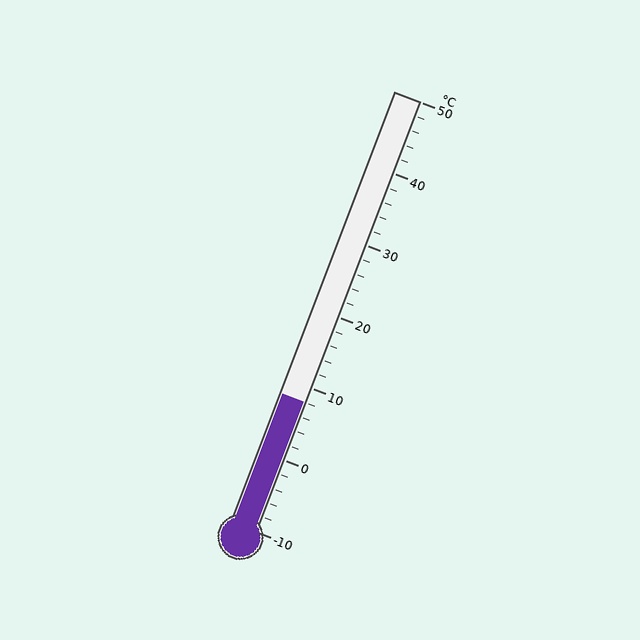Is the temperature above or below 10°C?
The temperature is below 10°C.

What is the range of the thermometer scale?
The thermometer scale ranges from -10°C to 50°C.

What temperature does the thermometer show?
The thermometer shows approximately 8°C.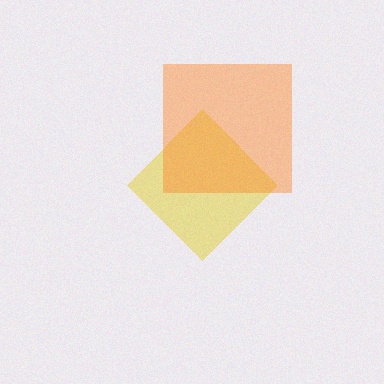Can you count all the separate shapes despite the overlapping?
Yes, there are 2 separate shapes.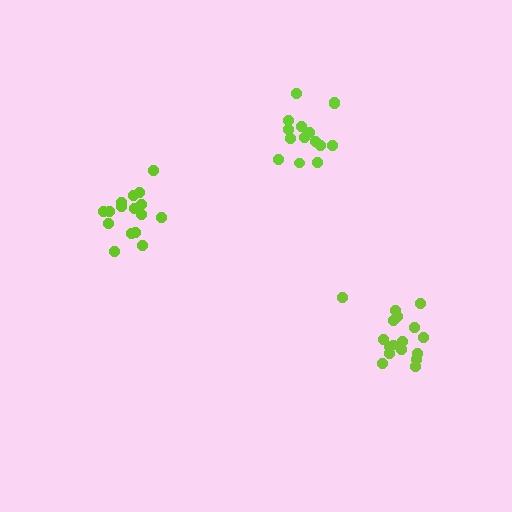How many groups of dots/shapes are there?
There are 3 groups.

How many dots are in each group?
Group 1: 16 dots, Group 2: 15 dots, Group 3: 17 dots (48 total).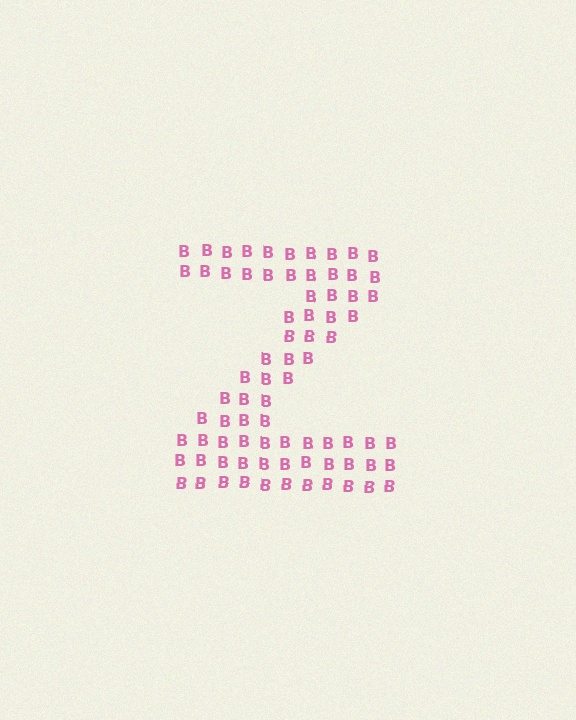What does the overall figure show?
The overall figure shows the letter Z.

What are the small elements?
The small elements are letter B's.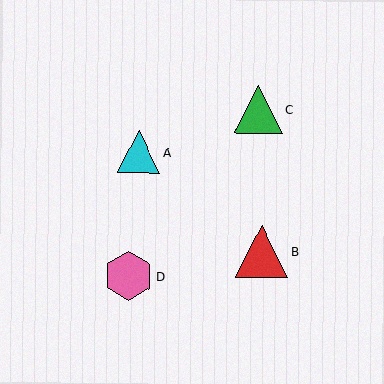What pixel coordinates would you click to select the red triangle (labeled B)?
Click at (262, 252) to select the red triangle B.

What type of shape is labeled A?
Shape A is a cyan triangle.